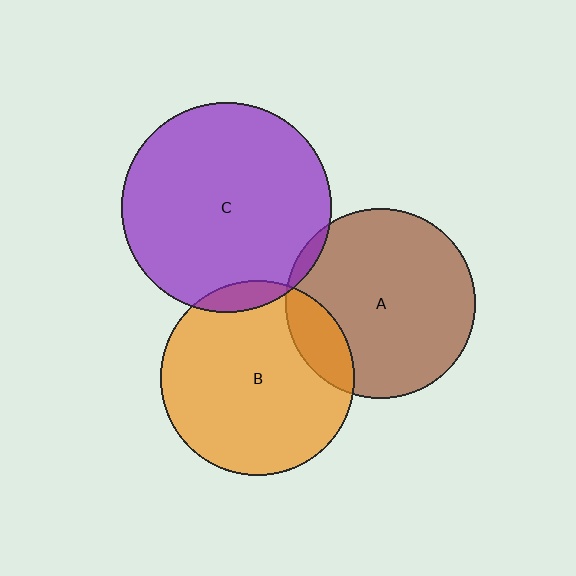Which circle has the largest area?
Circle C (purple).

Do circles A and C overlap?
Yes.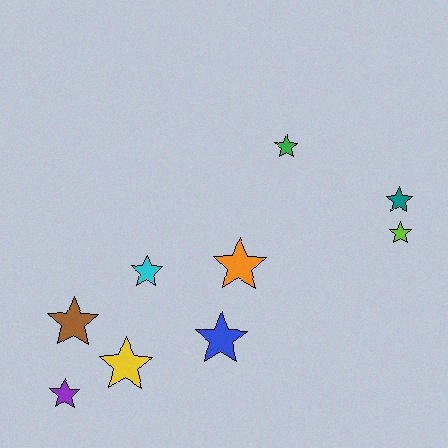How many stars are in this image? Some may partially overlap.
There are 9 stars.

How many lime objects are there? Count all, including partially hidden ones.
There is 1 lime object.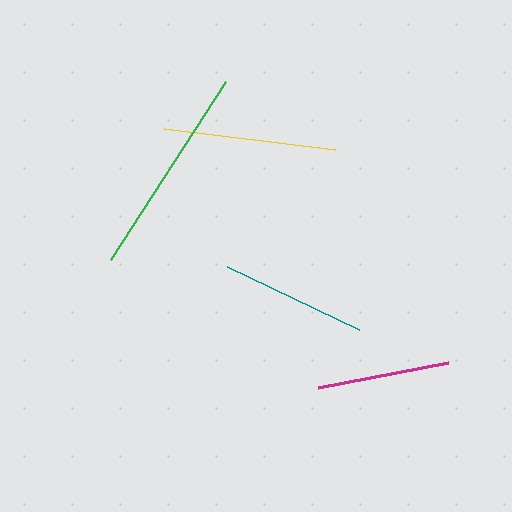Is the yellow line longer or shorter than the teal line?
The yellow line is longer than the teal line.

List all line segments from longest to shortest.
From longest to shortest: green, yellow, teal, magenta.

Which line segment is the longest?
The green line is the longest at approximately 212 pixels.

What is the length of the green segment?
The green segment is approximately 212 pixels long.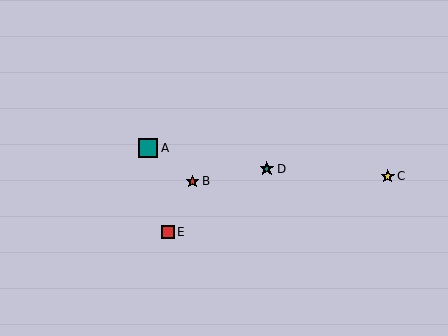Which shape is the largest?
The teal square (labeled A) is the largest.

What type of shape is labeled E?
Shape E is a red square.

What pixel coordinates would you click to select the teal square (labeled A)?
Click at (148, 148) to select the teal square A.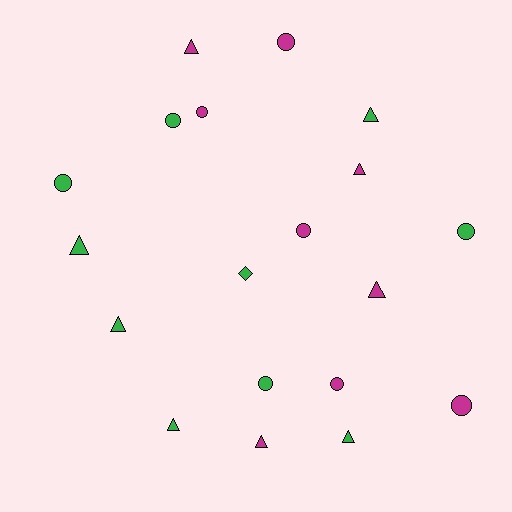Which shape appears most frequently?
Circle, with 9 objects.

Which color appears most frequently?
Green, with 10 objects.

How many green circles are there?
There are 4 green circles.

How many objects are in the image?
There are 19 objects.